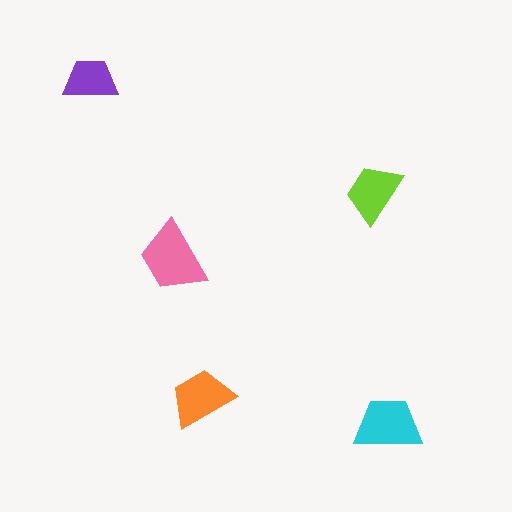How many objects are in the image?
There are 5 objects in the image.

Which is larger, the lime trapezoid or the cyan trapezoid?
The cyan one.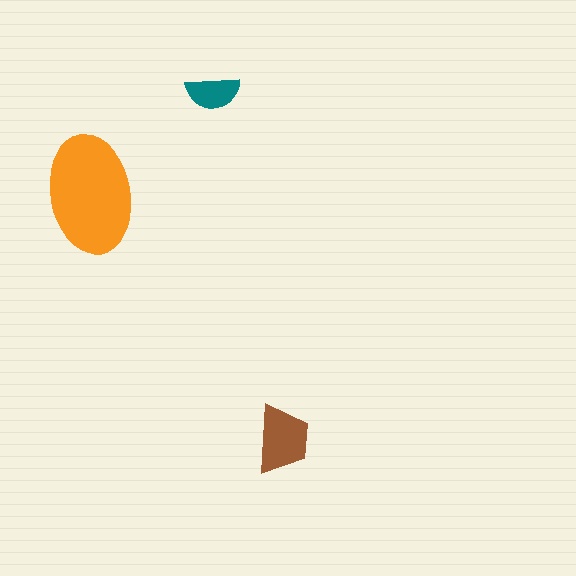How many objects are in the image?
There are 3 objects in the image.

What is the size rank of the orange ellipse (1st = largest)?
1st.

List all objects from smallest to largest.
The teal semicircle, the brown trapezoid, the orange ellipse.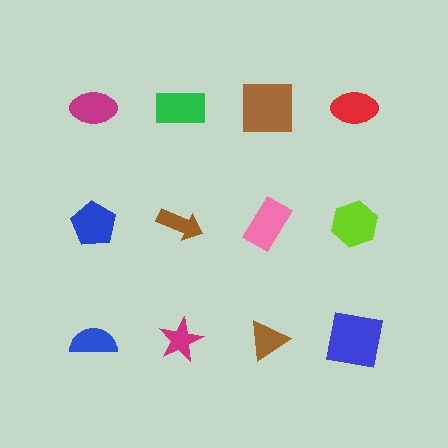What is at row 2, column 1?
A blue pentagon.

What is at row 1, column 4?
A red ellipse.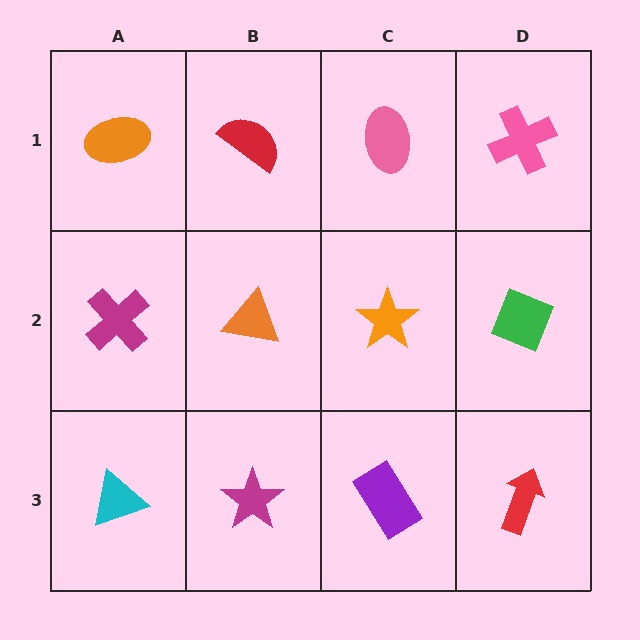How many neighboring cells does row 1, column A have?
2.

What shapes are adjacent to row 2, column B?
A red semicircle (row 1, column B), a magenta star (row 3, column B), a magenta cross (row 2, column A), an orange star (row 2, column C).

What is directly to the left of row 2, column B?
A magenta cross.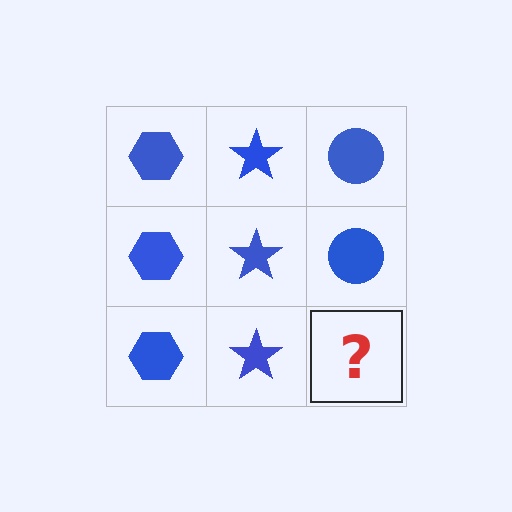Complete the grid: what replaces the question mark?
The question mark should be replaced with a blue circle.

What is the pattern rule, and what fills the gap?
The rule is that each column has a consistent shape. The gap should be filled with a blue circle.